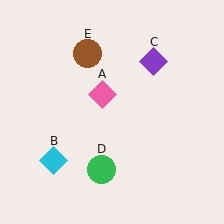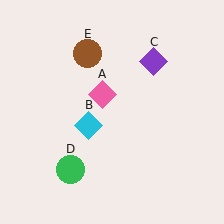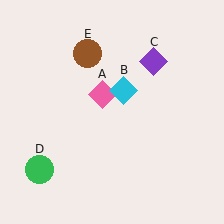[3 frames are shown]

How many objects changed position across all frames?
2 objects changed position: cyan diamond (object B), green circle (object D).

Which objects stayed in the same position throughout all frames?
Pink diamond (object A) and purple diamond (object C) and brown circle (object E) remained stationary.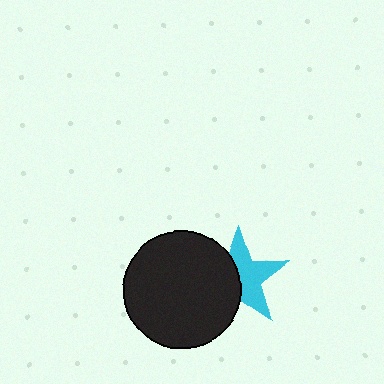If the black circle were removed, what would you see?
You would see the complete cyan star.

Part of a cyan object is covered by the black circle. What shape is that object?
It is a star.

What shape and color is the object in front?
The object in front is a black circle.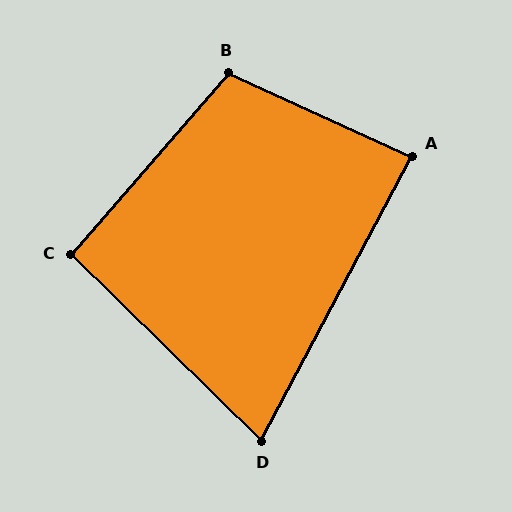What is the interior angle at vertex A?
Approximately 87 degrees (approximately right).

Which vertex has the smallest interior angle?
D, at approximately 73 degrees.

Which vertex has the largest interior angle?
B, at approximately 107 degrees.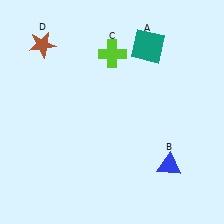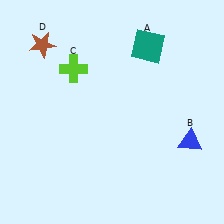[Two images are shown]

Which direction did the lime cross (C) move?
The lime cross (C) moved left.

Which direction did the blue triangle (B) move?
The blue triangle (B) moved up.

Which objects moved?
The objects that moved are: the blue triangle (B), the lime cross (C).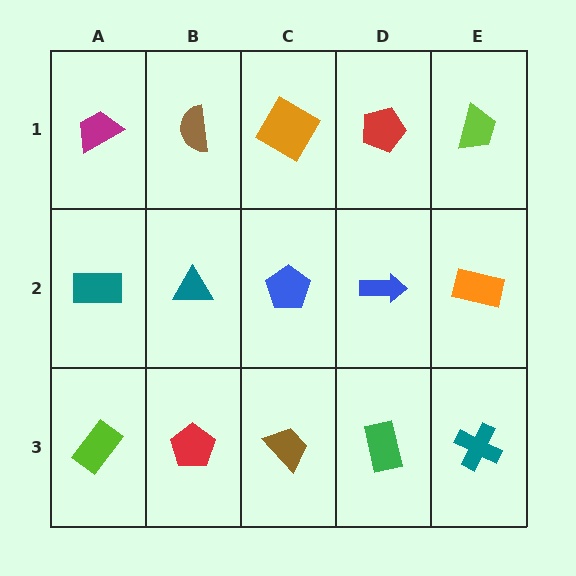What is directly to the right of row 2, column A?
A teal triangle.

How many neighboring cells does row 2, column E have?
3.